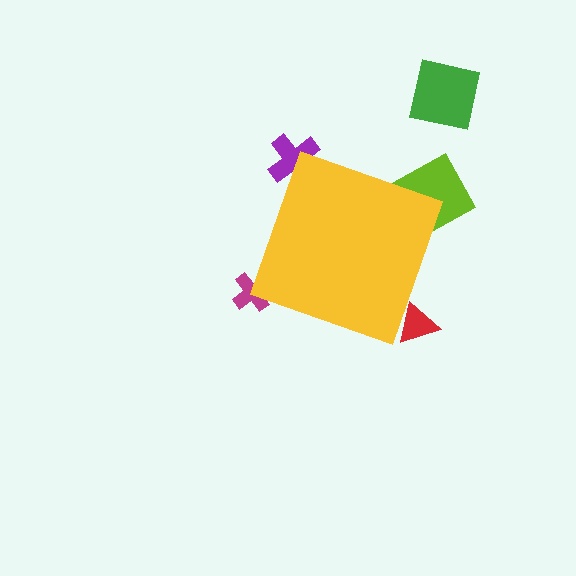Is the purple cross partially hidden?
Yes, the purple cross is partially hidden behind the yellow diamond.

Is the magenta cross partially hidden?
Yes, the magenta cross is partially hidden behind the yellow diamond.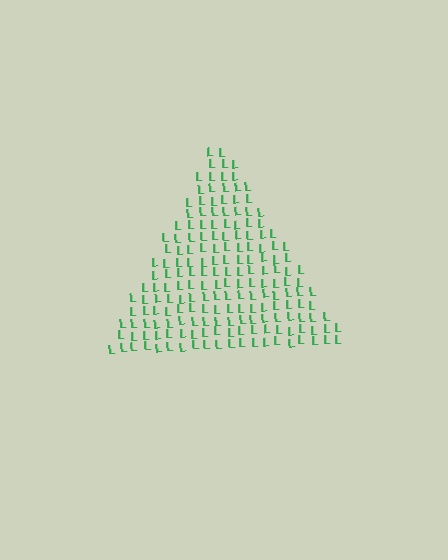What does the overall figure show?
The overall figure shows a triangle.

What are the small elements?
The small elements are letter L's.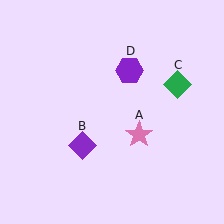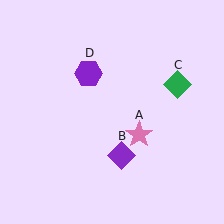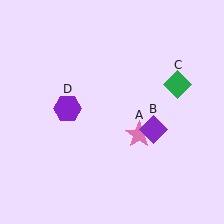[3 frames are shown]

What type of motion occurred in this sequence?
The purple diamond (object B), purple hexagon (object D) rotated counterclockwise around the center of the scene.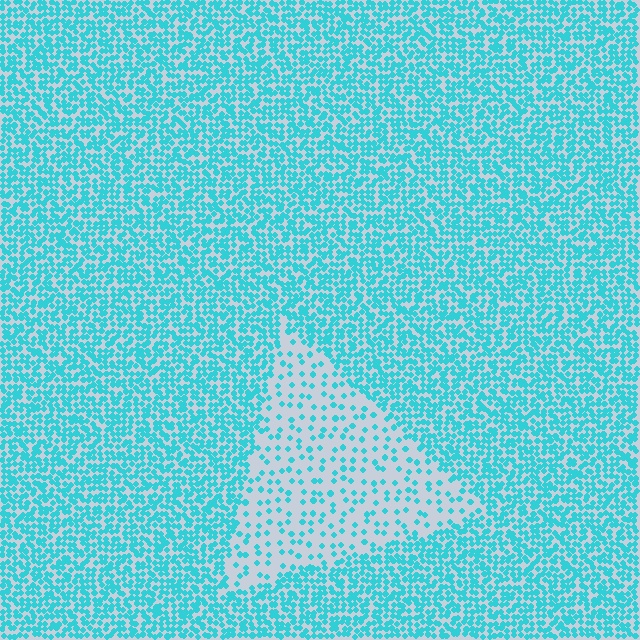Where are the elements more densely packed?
The elements are more densely packed outside the triangle boundary.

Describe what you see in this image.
The image contains small cyan elements arranged at two different densities. A triangle-shaped region is visible where the elements are less densely packed than the surrounding area.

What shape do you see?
I see a triangle.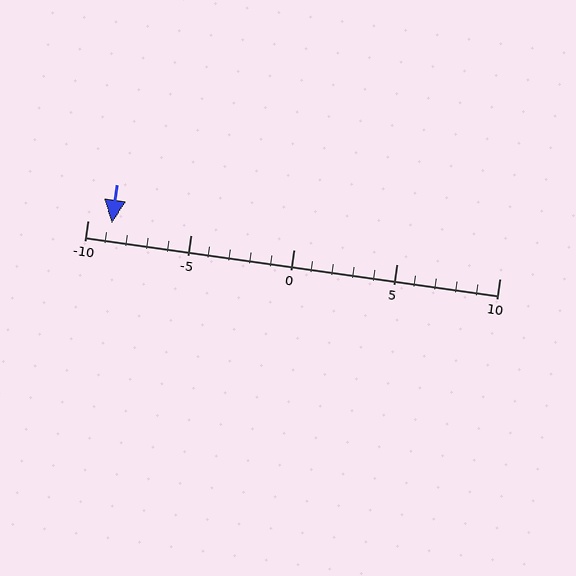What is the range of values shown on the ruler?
The ruler shows values from -10 to 10.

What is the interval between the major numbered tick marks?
The major tick marks are spaced 5 units apart.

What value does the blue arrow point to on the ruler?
The blue arrow points to approximately -9.